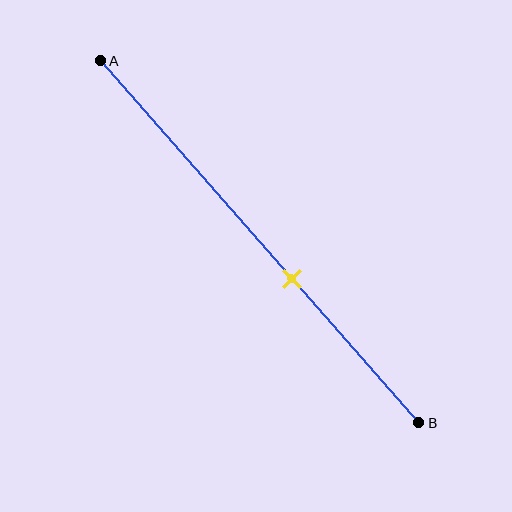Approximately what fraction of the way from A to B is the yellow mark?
The yellow mark is approximately 60% of the way from A to B.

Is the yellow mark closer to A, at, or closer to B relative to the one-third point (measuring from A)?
The yellow mark is closer to point B than the one-third point of segment AB.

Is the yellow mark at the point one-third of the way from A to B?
No, the mark is at about 60% from A, not at the 33% one-third point.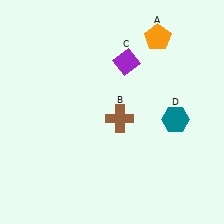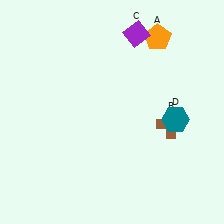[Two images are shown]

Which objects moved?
The objects that moved are: the brown cross (B), the purple diamond (C).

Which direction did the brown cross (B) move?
The brown cross (B) moved right.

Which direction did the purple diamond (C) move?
The purple diamond (C) moved up.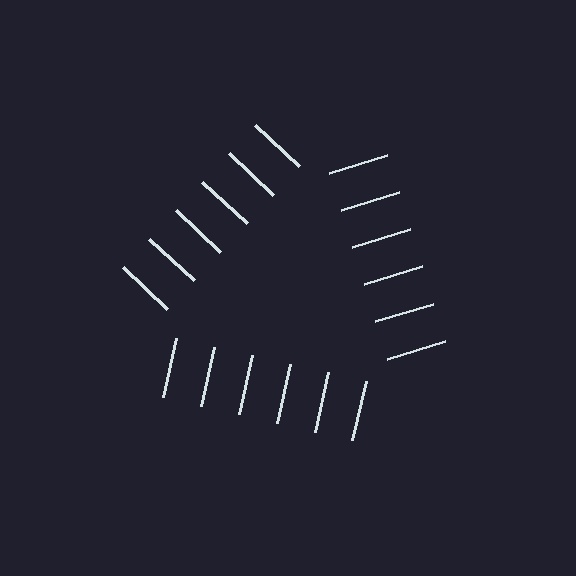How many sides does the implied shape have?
3 sides — the line-ends trace a triangle.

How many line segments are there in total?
18 — 6 along each of the 3 edges.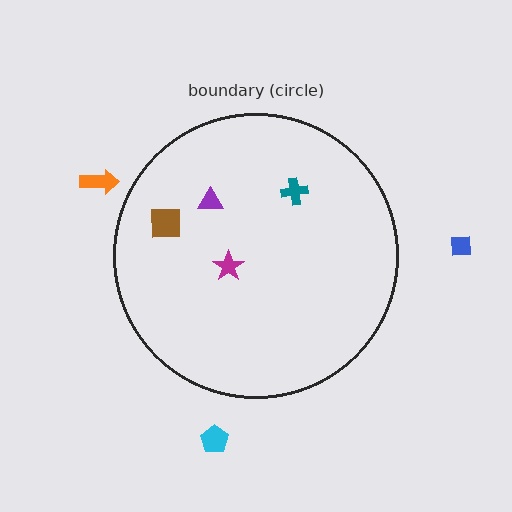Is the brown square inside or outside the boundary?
Inside.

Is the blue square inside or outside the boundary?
Outside.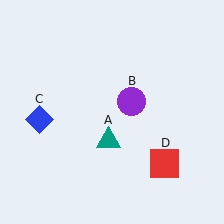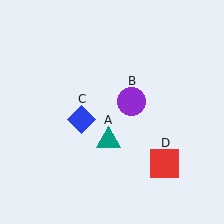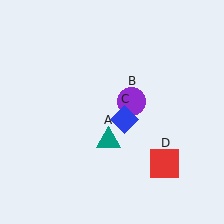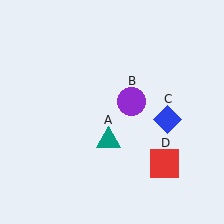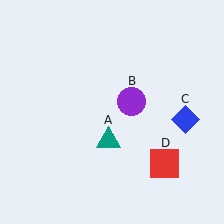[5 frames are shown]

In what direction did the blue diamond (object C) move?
The blue diamond (object C) moved right.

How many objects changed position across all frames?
1 object changed position: blue diamond (object C).